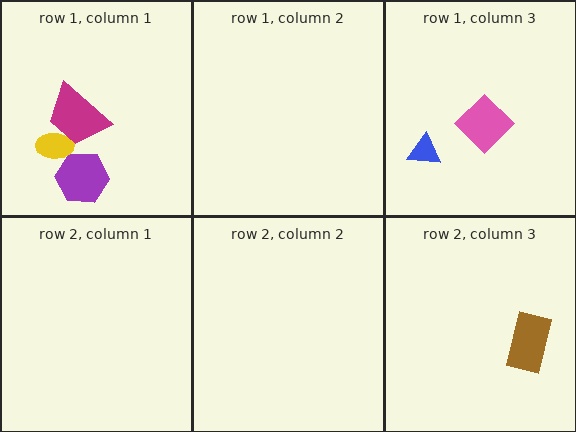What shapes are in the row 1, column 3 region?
The pink diamond, the blue triangle.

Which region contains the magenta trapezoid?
The row 1, column 1 region.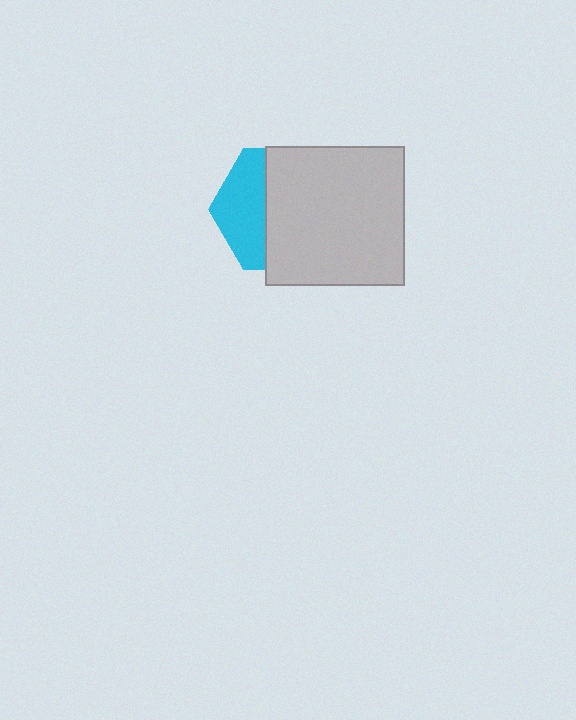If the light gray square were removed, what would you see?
You would see the complete cyan hexagon.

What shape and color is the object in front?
The object in front is a light gray square.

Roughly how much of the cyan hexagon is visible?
A small part of it is visible (roughly 38%).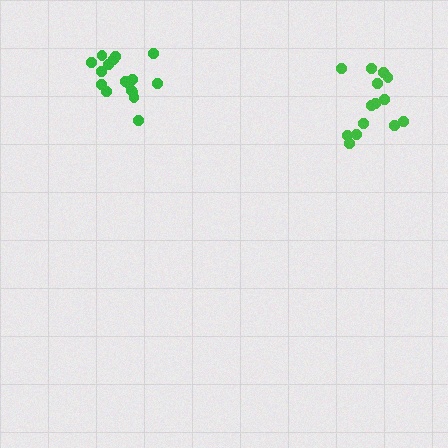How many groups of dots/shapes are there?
There are 2 groups.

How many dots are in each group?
Group 1: 17 dots, Group 2: 14 dots (31 total).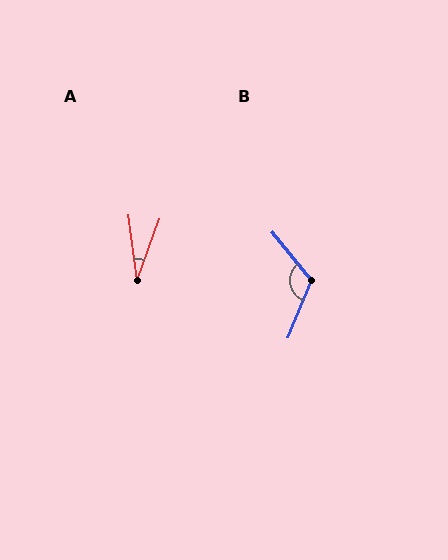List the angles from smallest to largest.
A (27°), B (119°).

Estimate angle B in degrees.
Approximately 119 degrees.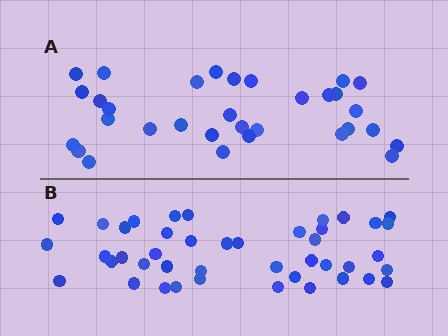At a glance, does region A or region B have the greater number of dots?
Region B (the bottom region) has more dots.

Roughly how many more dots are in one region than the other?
Region B has roughly 12 or so more dots than region A.